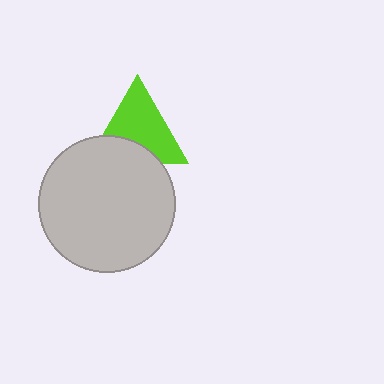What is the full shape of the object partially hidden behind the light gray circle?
The partially hidden object is a lime triangle.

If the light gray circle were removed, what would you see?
You would see the complete lime triangle.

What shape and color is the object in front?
The object in front is a light gray circle.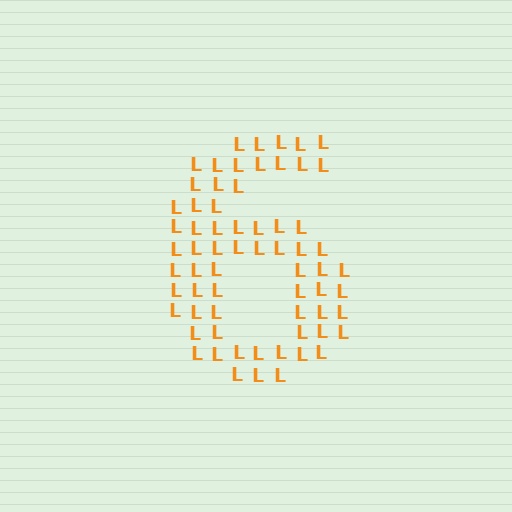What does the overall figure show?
The overall figure shows the digit 6.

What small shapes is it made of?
It is made of small letter L's.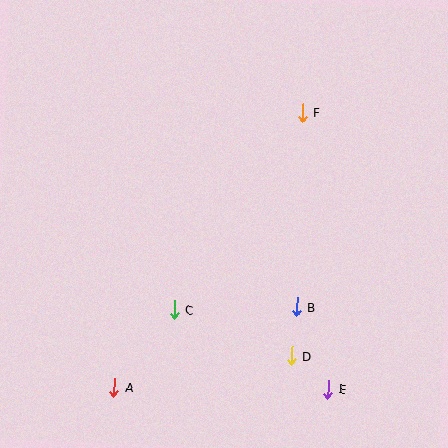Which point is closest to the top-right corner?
Point F is closest to the top-right corner.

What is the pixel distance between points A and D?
The distance between A and D is 180 pixels.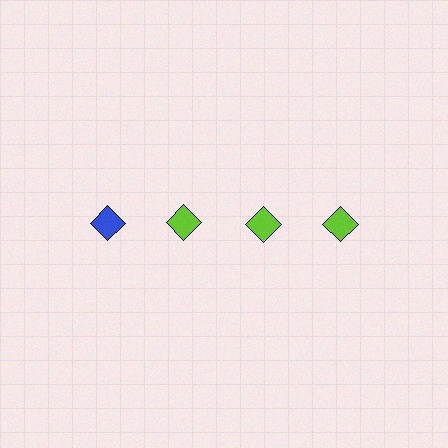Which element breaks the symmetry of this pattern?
The blue diamond in the top row, leftmost column breaks the symmetry. All other shapes are lime diamonds.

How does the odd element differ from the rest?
It has a different color: blue instead of lime.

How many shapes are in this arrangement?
There are 4 shapes arranged in a grid pattern.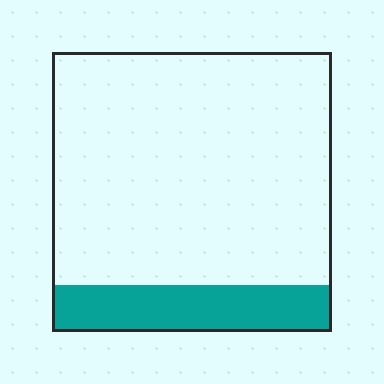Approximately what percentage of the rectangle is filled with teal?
Approximately 15%.